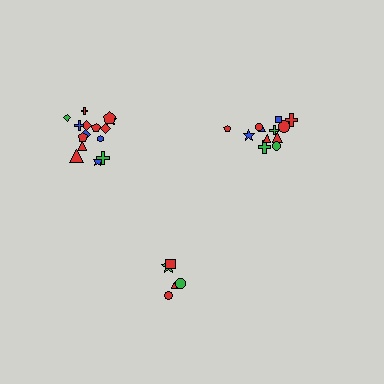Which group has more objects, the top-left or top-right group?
The top-left group.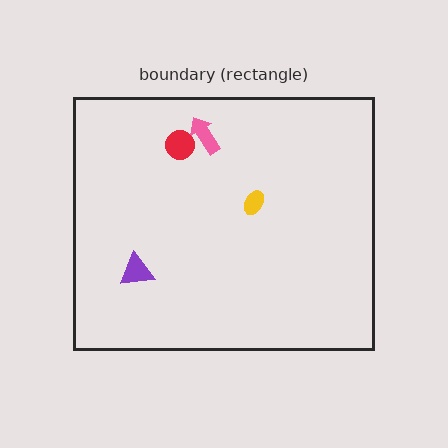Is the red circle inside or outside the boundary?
Inside.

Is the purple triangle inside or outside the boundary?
Inside.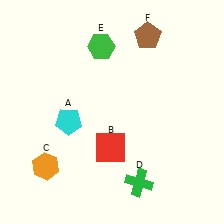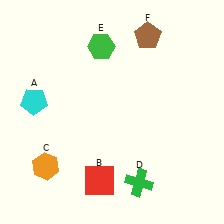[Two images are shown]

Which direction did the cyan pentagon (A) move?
The cyan pentagon (A) moved left.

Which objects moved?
The objects that moved are: the cyan pentagon (A), the red square (B).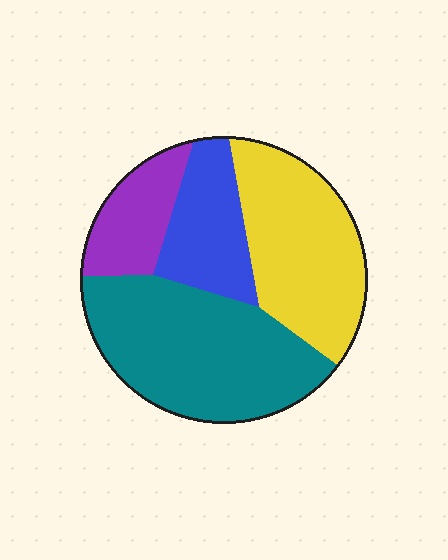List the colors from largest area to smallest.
From largest to smallest: teal, yellow, blue, purple.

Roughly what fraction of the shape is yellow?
Yellow covers roughly 30% of the shape.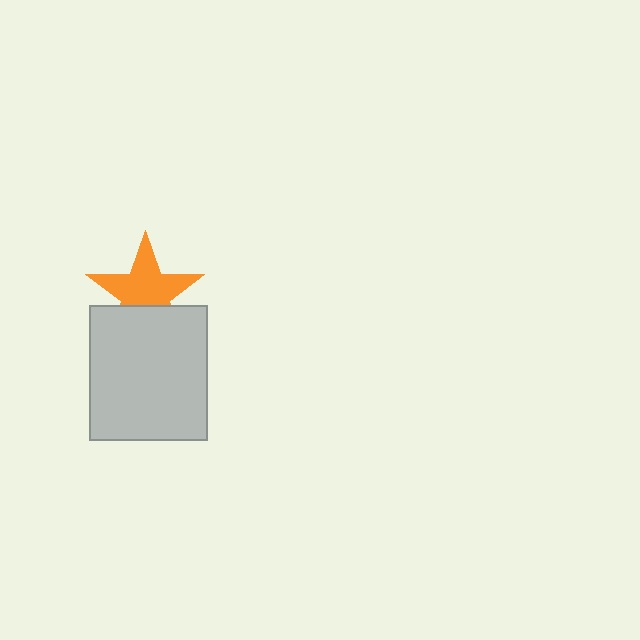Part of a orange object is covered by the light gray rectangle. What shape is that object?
It is a star.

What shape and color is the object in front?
The object in front is a light gray rectangle.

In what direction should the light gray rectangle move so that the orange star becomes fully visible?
The light gray rectangle should move down. That is the shortest direction to clear the overlap and leave the orange star fully visible.